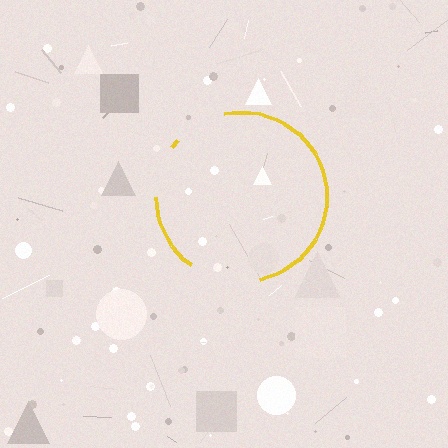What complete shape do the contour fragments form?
The contour fragments form a circle.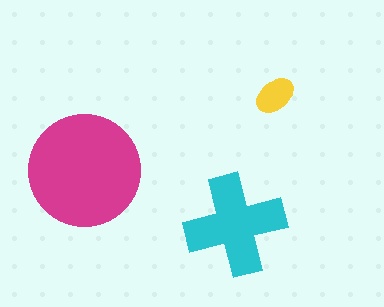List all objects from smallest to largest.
The yellow ellipse, the cyan cross, the magenta circle.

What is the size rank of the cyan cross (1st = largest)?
2nd.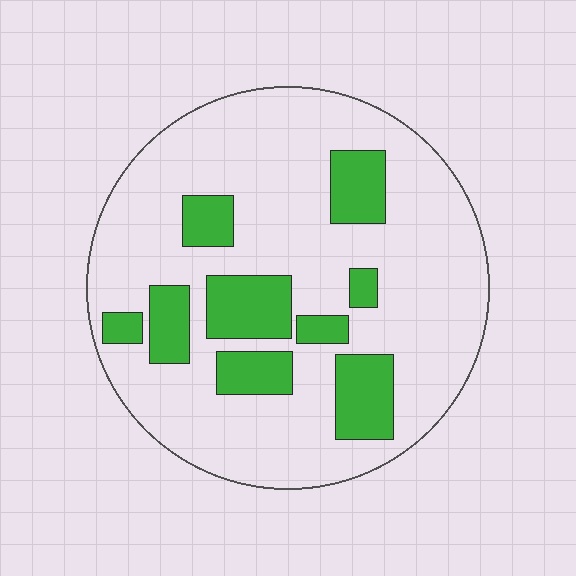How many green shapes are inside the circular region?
9.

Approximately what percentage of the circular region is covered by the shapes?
Approximately 20%.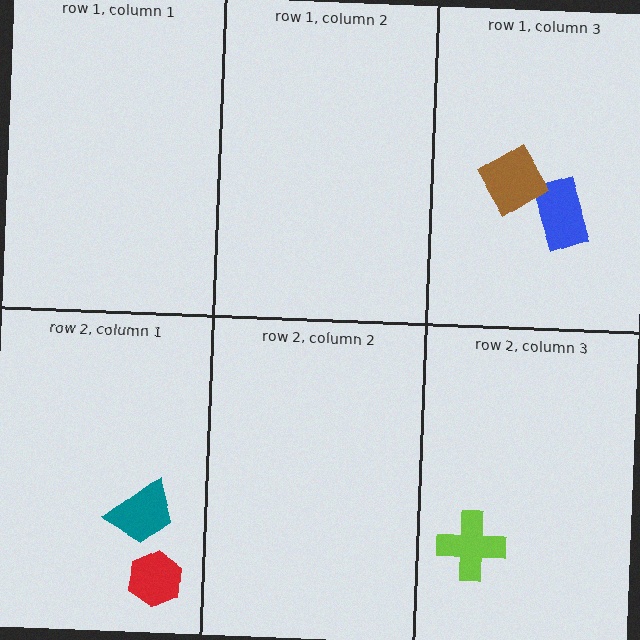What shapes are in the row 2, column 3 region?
The lime cross.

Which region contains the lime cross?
The row 2, column 3 region.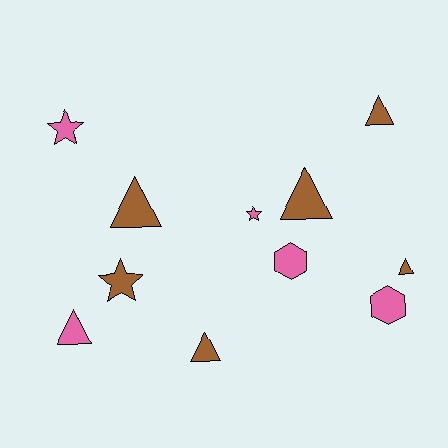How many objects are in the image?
There are 11 objects.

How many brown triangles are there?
There are 5 brown triangles.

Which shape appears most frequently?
Triangle, with 6 objects.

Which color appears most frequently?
Brown, with 6 objects.